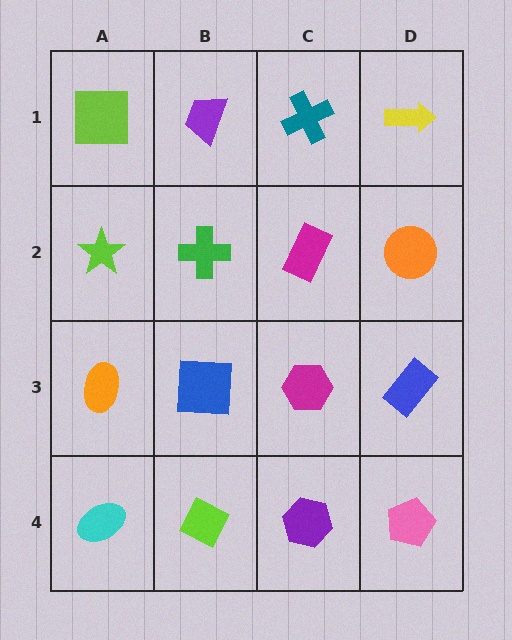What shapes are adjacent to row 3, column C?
A magenta rectangle (row 2, column C), a purple hexagon (row 4, column C), a blue square (row 3, column B), a blue rectangle (row 3, column D).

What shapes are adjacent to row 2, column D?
A yellow arrow (row 1, column D), a blue rectangle (row 3, column D), a magenta rectangle (row 2, column C).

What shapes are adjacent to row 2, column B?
A purple trapezoid (row 1, column B), a blue square (row 3, column B), a lime star (row 2, column A), a magenta rectangle (row 2, column C).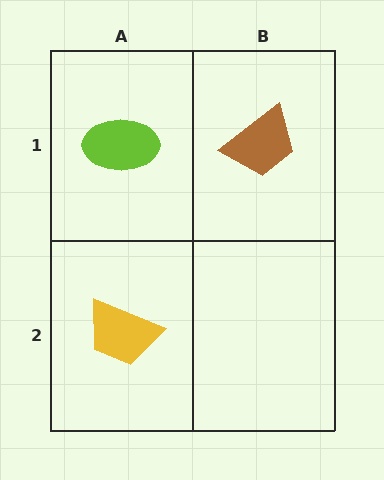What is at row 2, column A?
A yellow trapezoid.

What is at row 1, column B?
A brown trapezoid.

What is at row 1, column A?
A lime ellipse.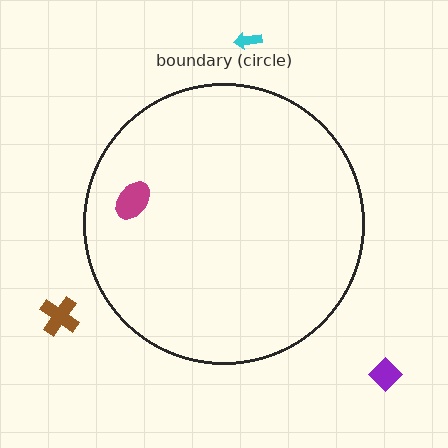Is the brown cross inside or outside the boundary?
Outside.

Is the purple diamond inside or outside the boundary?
Outside.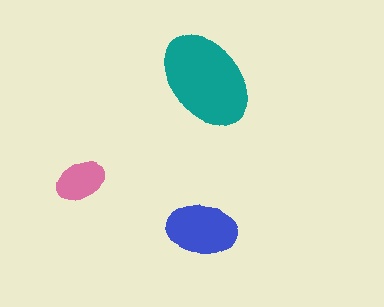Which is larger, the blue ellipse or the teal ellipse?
The teal one.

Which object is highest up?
The teal ellipse is topmost.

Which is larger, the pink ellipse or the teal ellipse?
The teal one.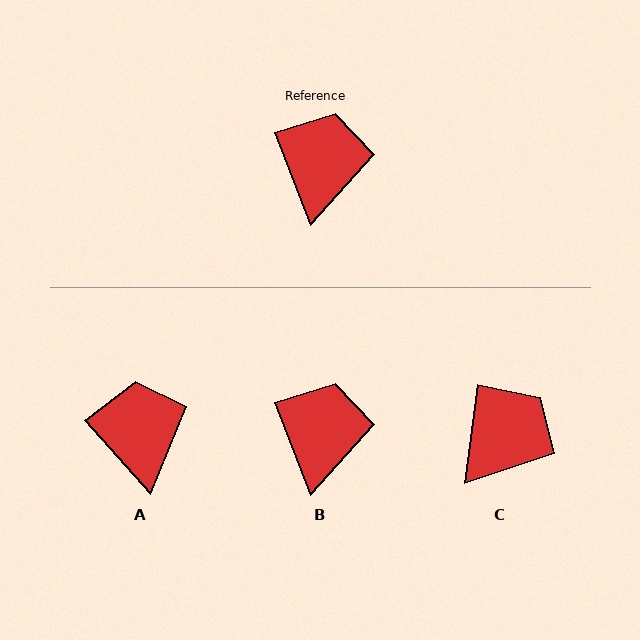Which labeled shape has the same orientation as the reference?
B.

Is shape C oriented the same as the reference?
No, it is off by about 29 degrees.